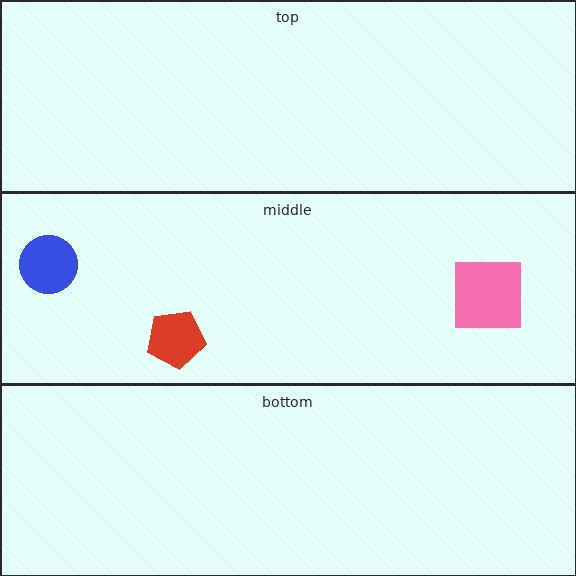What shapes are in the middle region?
The blue circle, the red pentagon, the pink square.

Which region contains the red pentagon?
The middle region.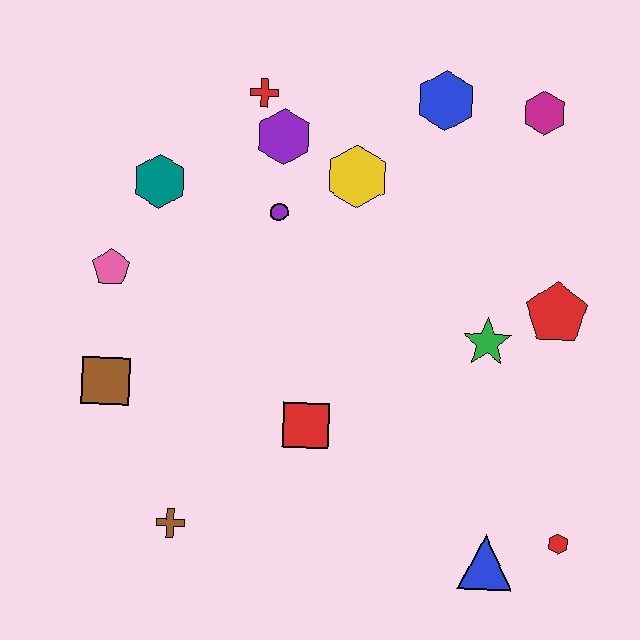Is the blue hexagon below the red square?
No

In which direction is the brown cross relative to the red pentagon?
The brown cross is to the left of the red pentagon.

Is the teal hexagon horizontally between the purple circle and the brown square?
Yes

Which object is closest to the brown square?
The pink pentagon is closest to the brown square.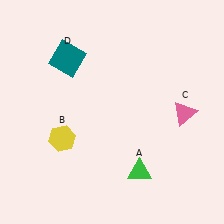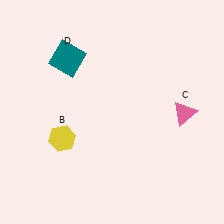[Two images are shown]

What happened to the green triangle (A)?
The green triangle (A) was removed in Image 2. It was in the bottom-right area of Image 1.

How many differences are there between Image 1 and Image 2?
There is 1 difference between the two images.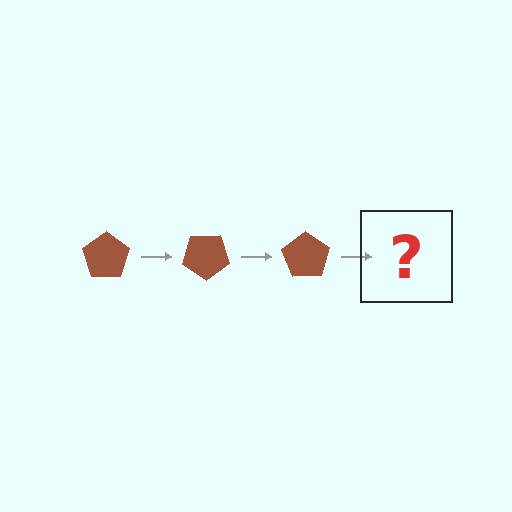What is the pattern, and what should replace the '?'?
The pattern is that the pentagon rotates 35 degrees each step. The '?' should be a brown pentagon rotated 105 degrees.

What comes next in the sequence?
The next element should be a brown pentagon rotated 105 degrees.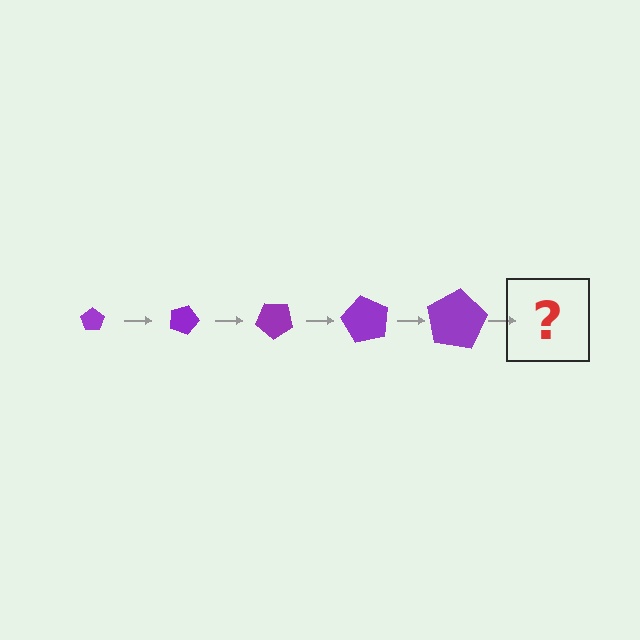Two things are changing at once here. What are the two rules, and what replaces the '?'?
The two rules are that the pentagon grows larger each step and it rotates 20 degrees each step. The '?' should be a pentagon, larger than the previous one and rotated 100 degrees from the start.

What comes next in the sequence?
The next element should be a pentagon, larger than the previous one and rotated 100 degrees from the start.